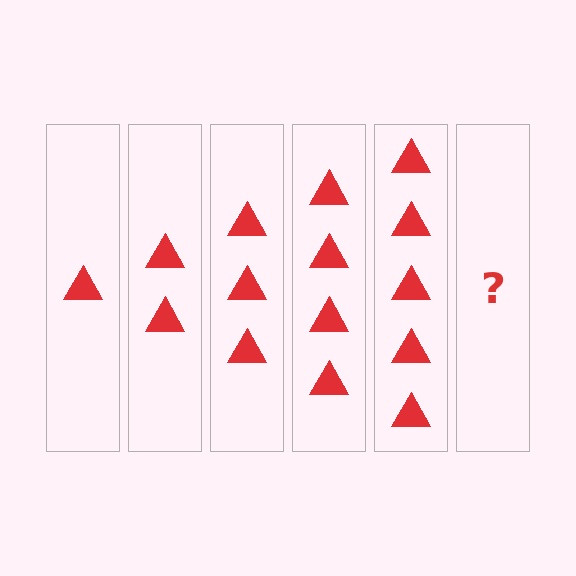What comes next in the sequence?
The next element should be 6 triangles.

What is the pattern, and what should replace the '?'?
The pattern is that each step adds one more triangle. The '?' should be 6 triangles.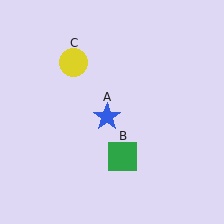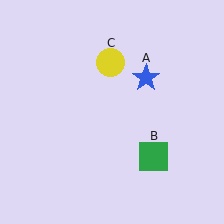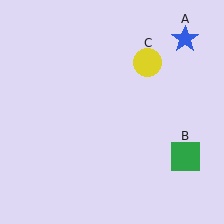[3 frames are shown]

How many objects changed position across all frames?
3 objects changed position: blue star (object A), green square (object B), yellow circle (object C).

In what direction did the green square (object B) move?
The green square (object B) moved right.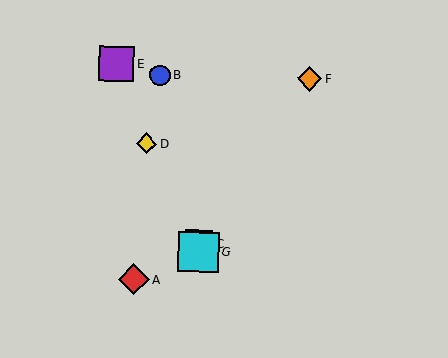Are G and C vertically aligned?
Yes, both are at x≈199.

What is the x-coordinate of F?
Object F is at x≈310.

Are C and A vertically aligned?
No, C is at x≈199 and A is at x≈134.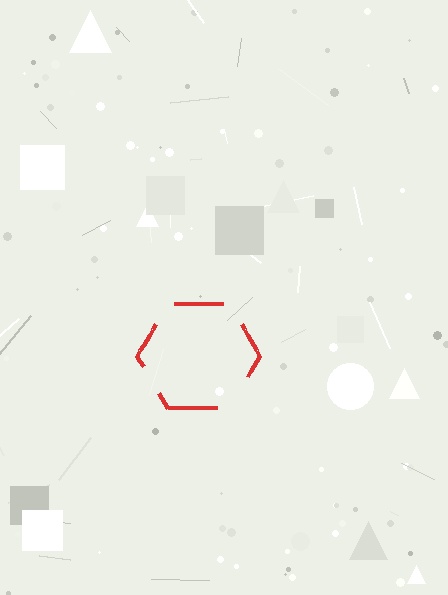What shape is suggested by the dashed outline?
The dashed outline suggests a hexagon.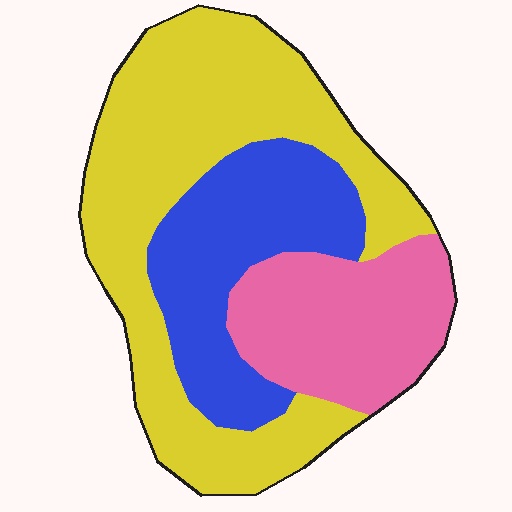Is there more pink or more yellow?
Yellow.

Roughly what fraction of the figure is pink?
Pink takes up about one quarter (1/4) of the figure.